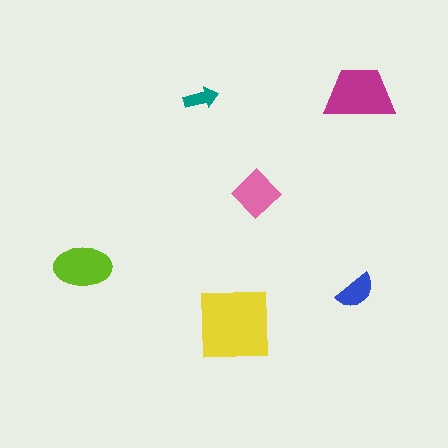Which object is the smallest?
The teal arrow.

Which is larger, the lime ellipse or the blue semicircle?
The lime ellipse.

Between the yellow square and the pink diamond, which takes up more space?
The yellow square.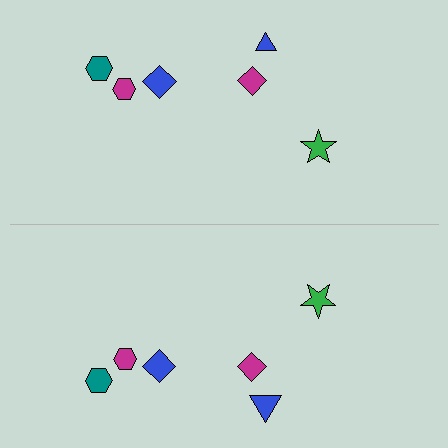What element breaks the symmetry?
The blue triangle on the bottom side has a different size than its mirror counterpart.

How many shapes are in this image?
There are 12 shapes in this image.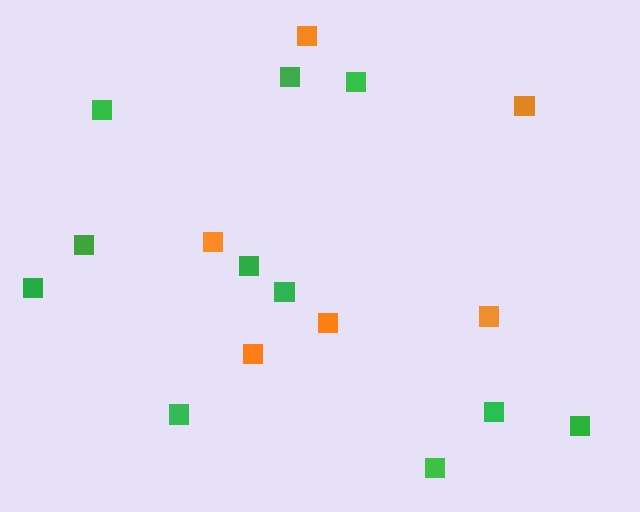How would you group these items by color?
There are 2 groups: one group of orange squares (6) and one group of green squares (11).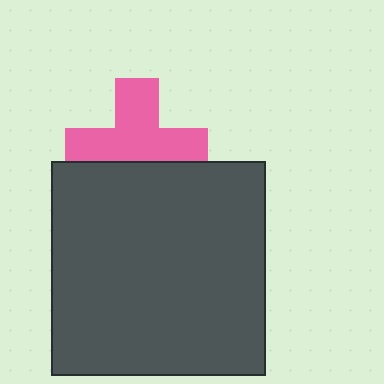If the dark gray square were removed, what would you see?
You would see the complete pink cross.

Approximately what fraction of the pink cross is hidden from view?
Roughly 34% of the pink cross is hidden behind the dark gray square.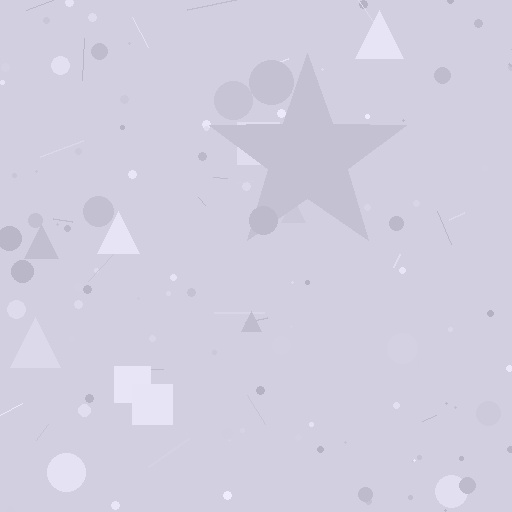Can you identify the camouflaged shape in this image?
The camouflaged shape is a star.